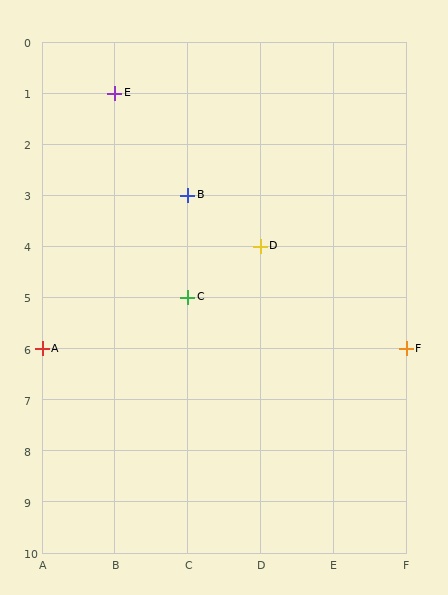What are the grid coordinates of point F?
Point F is at grid coordinates (F, 6).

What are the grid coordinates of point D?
Point D is at grid coordinates (D, 4).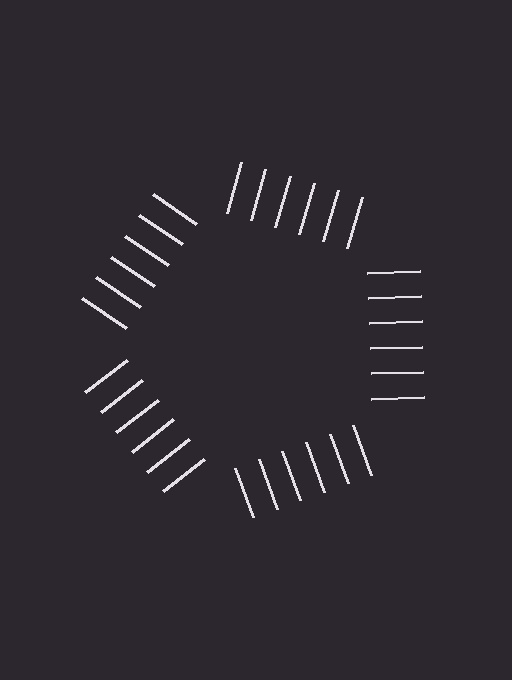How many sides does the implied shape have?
5 sides — the line-ends trace a pentagon.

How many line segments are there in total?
30 — 6 along each of the 5 edges.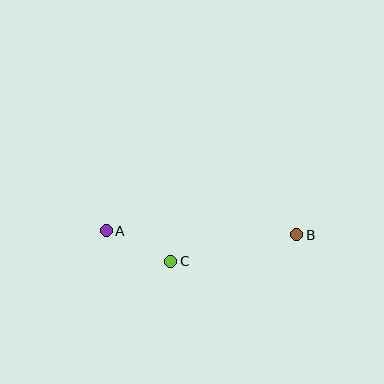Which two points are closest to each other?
Points A and C are closest to each other.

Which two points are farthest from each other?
Points A and B are farthest from each other.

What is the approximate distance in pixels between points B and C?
The distance between B and C is approximately 128 pixels.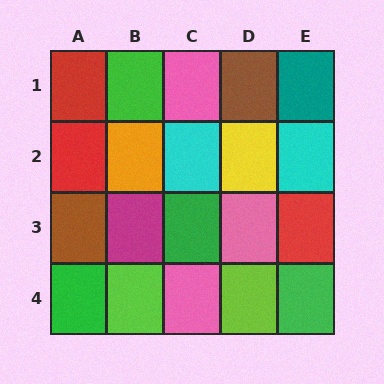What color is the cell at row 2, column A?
Red.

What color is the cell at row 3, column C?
Green.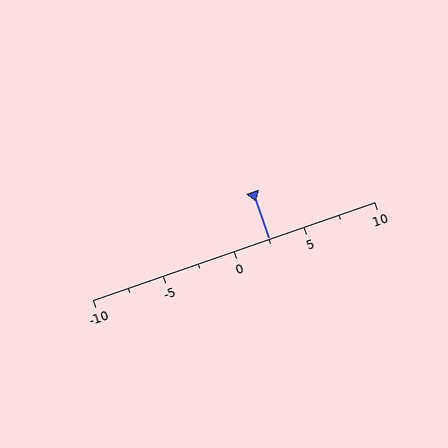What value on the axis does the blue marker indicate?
The marker indicates approximately 2.5.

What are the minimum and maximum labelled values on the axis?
The axis runs from -10 to 10.